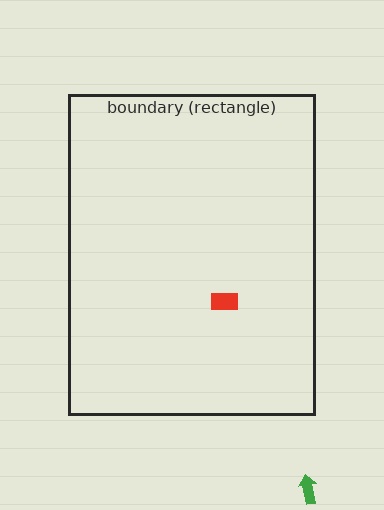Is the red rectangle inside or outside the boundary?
Inside.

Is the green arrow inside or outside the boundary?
Outside.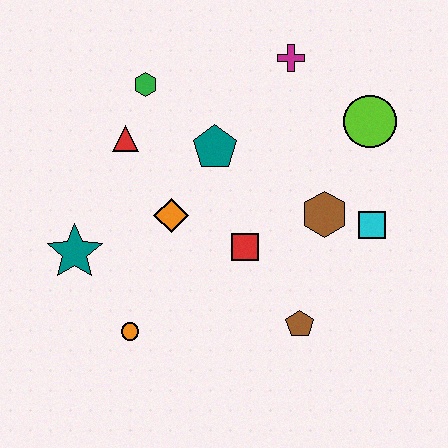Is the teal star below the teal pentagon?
Yes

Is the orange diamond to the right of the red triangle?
Yes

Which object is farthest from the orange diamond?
The lime circle is farthest from the orange diamond.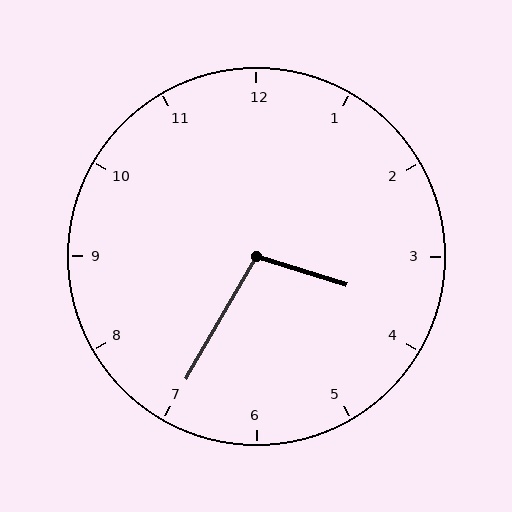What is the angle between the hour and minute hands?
Approximately 102 degrees.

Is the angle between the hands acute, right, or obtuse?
It is obtuse.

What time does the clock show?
3:35.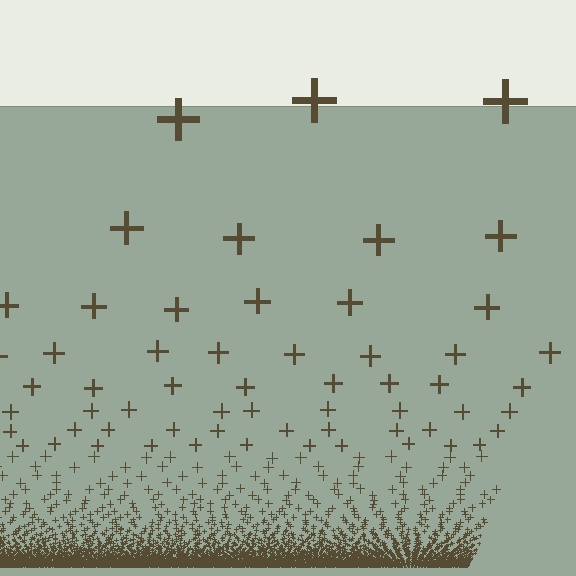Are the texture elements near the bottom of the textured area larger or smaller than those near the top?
Smaller. The gradient is inverted — elements near the bottom are smaller and denser.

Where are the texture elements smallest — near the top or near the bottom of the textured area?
Near the bottom.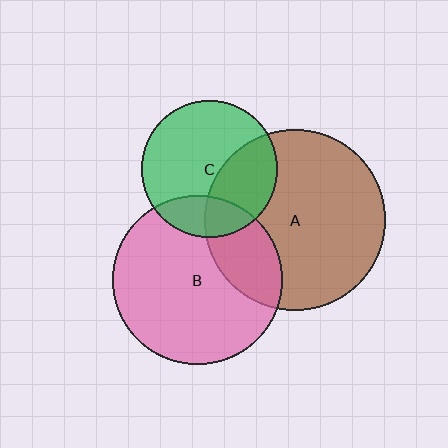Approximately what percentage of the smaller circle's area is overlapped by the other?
Approximately 35%.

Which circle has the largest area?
Circle A (brown).